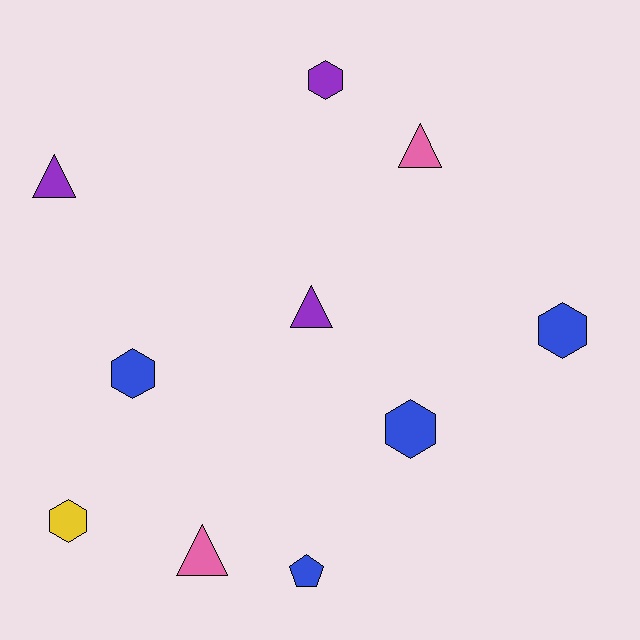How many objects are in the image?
There are 10 objects.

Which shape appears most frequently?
Hexagon, with 5 objects.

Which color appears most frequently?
Blue, with 4 objects.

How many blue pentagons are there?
There is 1 blue pentagon.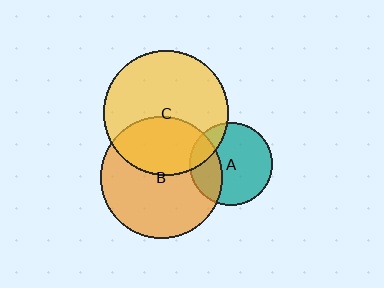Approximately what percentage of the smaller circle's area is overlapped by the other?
Approximately 15%.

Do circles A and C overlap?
Yes.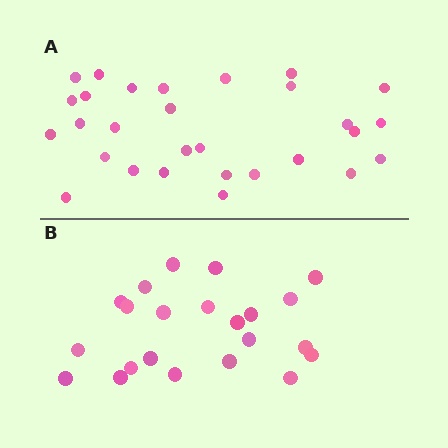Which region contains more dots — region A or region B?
Region A (the top region) has more dots.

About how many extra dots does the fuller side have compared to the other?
Region A has roughly 8 or so more dots than region B.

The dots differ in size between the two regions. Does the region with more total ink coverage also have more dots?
No. Region B has more total ink coverage because its dots are larger, but region A actually contains more individual dots. Total area can be misleading — the number of items is what matters here.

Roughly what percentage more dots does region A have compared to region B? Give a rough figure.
About 30% more.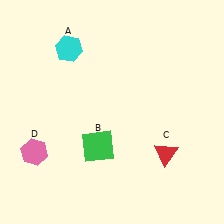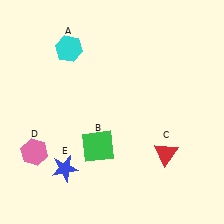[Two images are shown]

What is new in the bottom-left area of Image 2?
A blue star (E) was added in the bottom-left area of Image 2.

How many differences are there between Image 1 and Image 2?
There is 1 difference between the two images.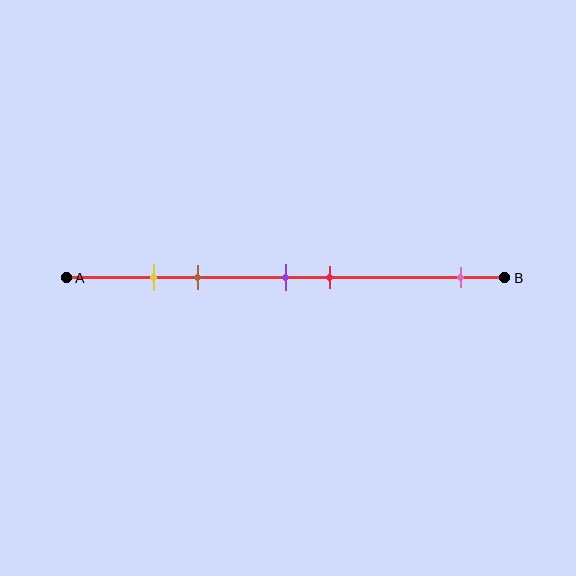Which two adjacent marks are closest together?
The yellow and brown marks are the closest adjacent pair.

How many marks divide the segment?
There are 5 marks dividing the segment.